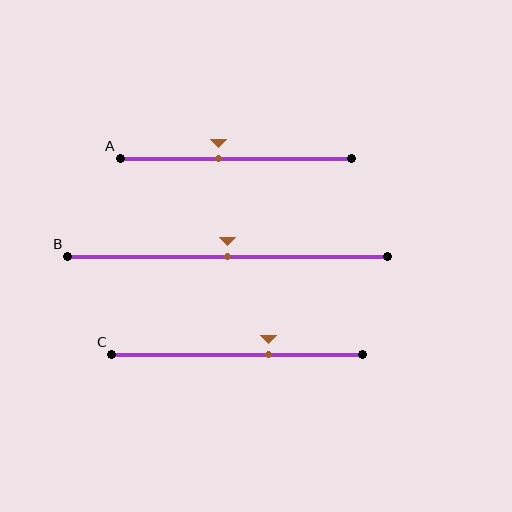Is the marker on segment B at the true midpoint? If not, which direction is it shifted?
Yes, the marker on segment B is at the true midpoint.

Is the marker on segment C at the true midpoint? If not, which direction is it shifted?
No, the marker on segment C is shifted to the right by about 12% of the segment length.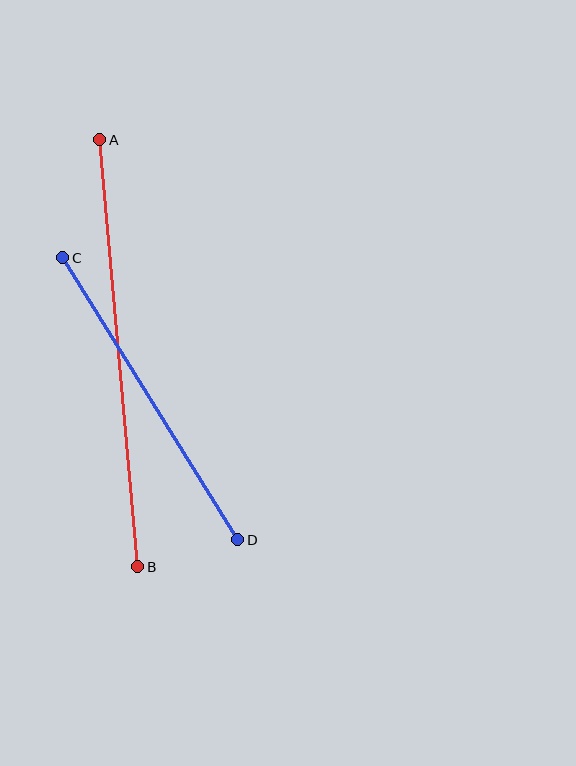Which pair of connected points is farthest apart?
Points A and B are farthest apart.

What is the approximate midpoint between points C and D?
The midpoint is at approximately (150, 399) pixels.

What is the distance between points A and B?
The distance is approximately 429 pixels.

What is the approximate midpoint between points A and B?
The midpoint is at approximately (119, 353) pixels.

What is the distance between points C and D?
The distance is approximately 332 pixels.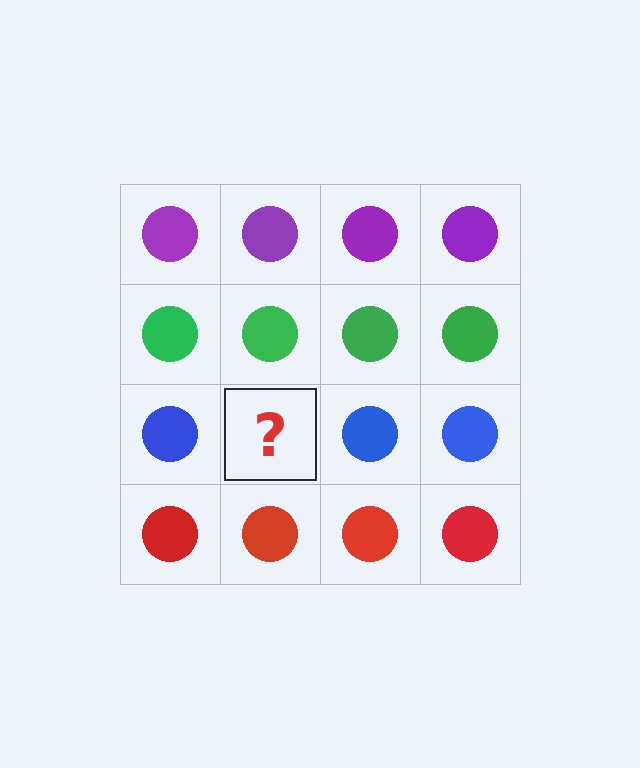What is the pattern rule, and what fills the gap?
The rule is that each row has a consistent color. The gap should be filled with a blue circle.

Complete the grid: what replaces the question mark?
The question mark should be replaced with a blue circle.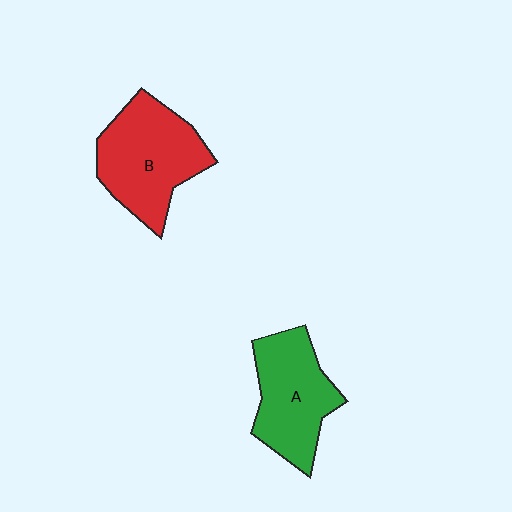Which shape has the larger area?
Shape B (red).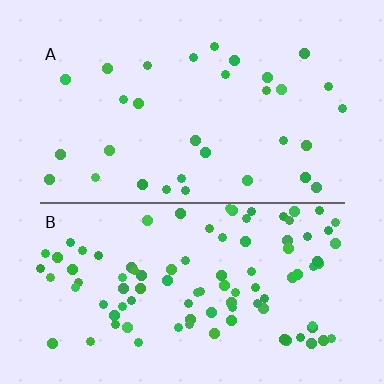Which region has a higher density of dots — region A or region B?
B (the bottom).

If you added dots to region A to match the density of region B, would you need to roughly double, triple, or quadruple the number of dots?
Approximately triple.